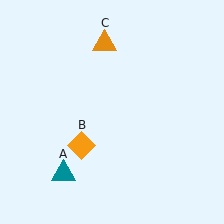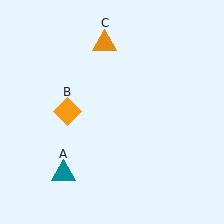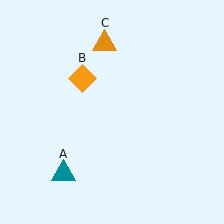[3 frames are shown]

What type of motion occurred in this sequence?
The orange diamond (object B) rotated clockwise around the center of the scene.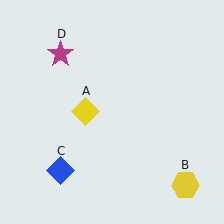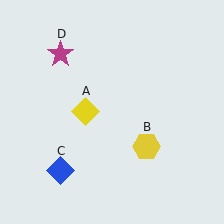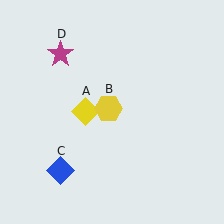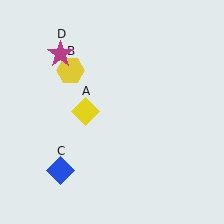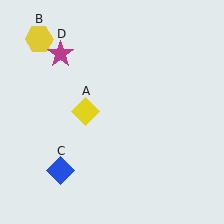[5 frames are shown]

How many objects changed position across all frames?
1 object changed position: yellow hexagon (object B).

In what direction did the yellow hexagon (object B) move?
The yellow hexagon (object B) moved up and to the left.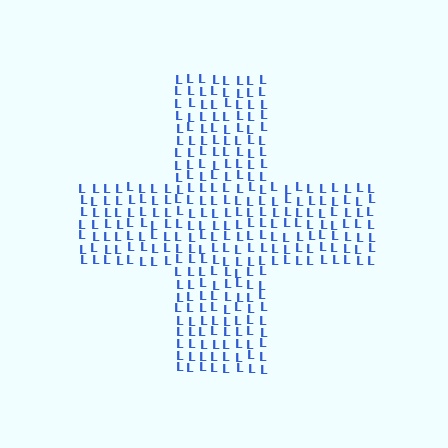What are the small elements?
The small elements are letter L's.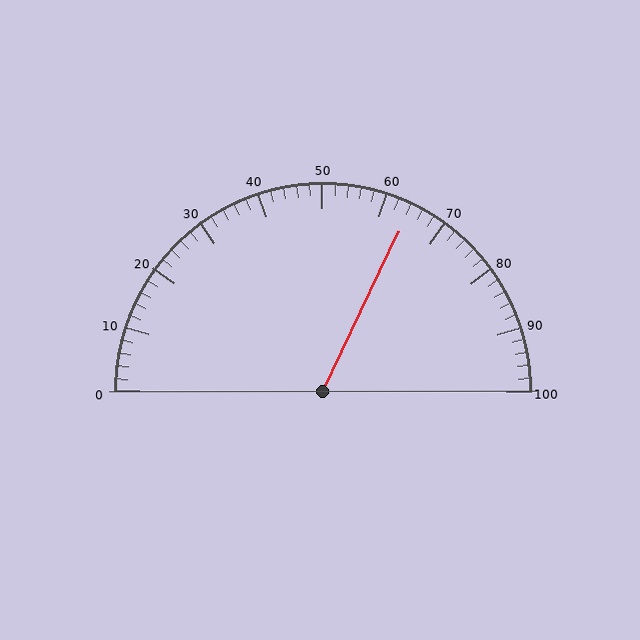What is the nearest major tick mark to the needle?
The nearest major tick mark is 60.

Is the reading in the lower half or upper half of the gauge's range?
The reading is in the upper half of the range (0 to 100).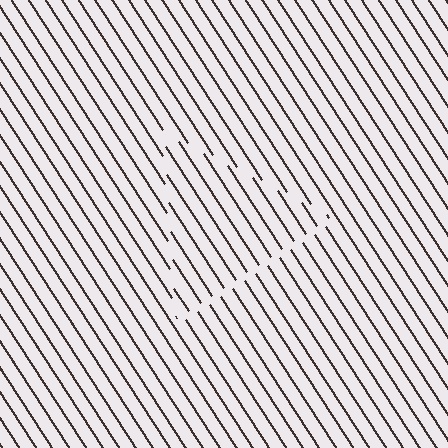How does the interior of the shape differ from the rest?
The interior of the shape contains the same grating, shifted by half a period — the contour is defined by the phase discontinuity where line-ends from the inner and outer gratings abut.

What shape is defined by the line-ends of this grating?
An illusory triangle. The interior of the shape contains the same grating, shifted by half a period — the contour is defined by the phase discontinuity where line-ends from the inner and outer gratings abut.